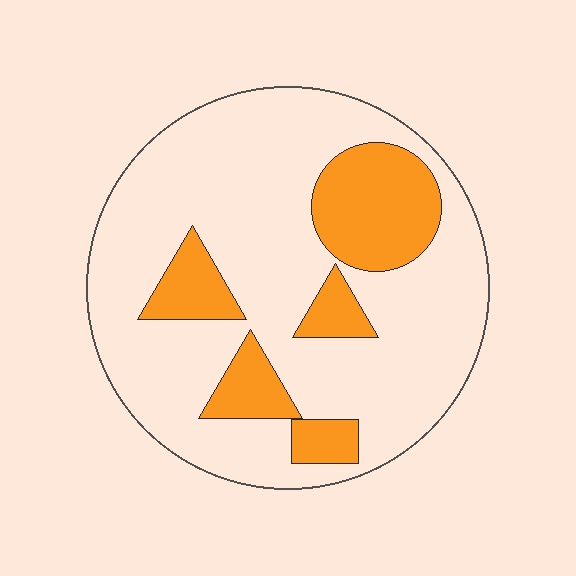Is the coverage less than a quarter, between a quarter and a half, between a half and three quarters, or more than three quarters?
Less than a quarter.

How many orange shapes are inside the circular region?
5.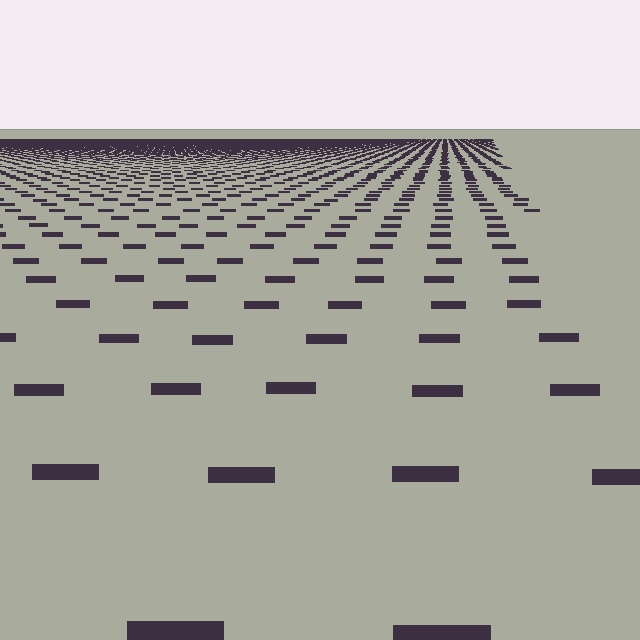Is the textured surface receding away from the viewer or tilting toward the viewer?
The surface is receding away from the viewer. Texture elements get smaller and denser toward the top.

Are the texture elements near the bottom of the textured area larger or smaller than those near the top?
Larger. Near the bottom, elements are closer to the viewer and appear at a bigger on-screen size.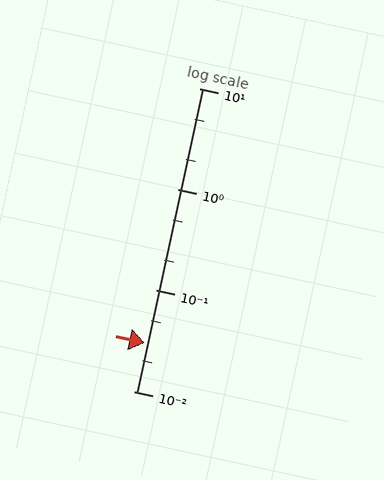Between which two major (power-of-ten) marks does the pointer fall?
The pointer is between 0.01 and 0.1.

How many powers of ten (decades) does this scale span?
The scale spans 3 decades, from 0.01 to 10.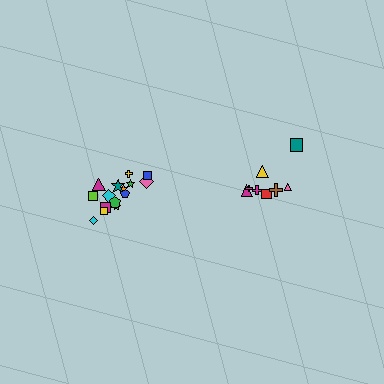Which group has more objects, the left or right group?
The left group.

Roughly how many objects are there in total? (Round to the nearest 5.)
Roughly 25 objects in total.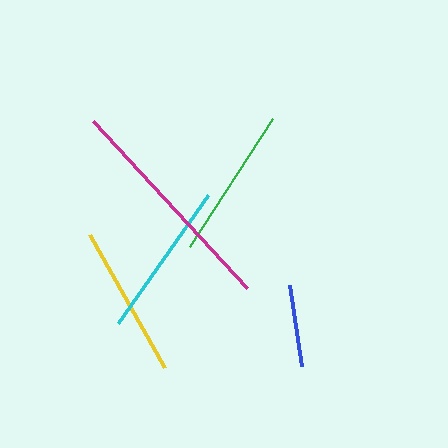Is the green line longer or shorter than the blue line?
The green line is longer than the blue line.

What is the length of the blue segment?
The blue segment is approximately 81 pixels long.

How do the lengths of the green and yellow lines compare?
The green and yellow lines are approximately the same length.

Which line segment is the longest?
The magenta line is the longest at approximately 227 pixels.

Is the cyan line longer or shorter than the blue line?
The cyan line is longer than the blue line.